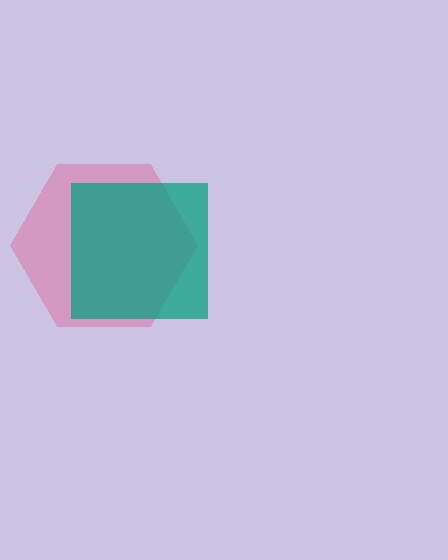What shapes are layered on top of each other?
The layered shapes are: a pink hexagon, a teal square.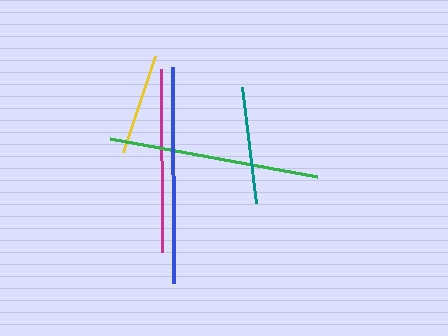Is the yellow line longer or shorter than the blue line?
The blue line is longer than the yellow line.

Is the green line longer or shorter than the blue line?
The blue line is longer than the green line.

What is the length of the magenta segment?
The magenta segment is approximately 183 pixels long.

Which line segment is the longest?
The blue line is the longest at approximately 216 pixels.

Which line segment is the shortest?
The yellow line is the shortest at approximately 102 pixels.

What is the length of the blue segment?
The blue segment is approximately 216 pixels long.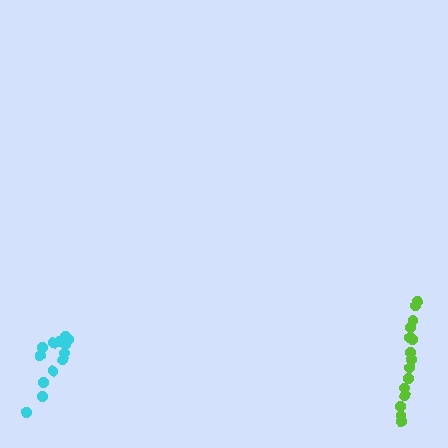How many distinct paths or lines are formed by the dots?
There are 2 distinct paths.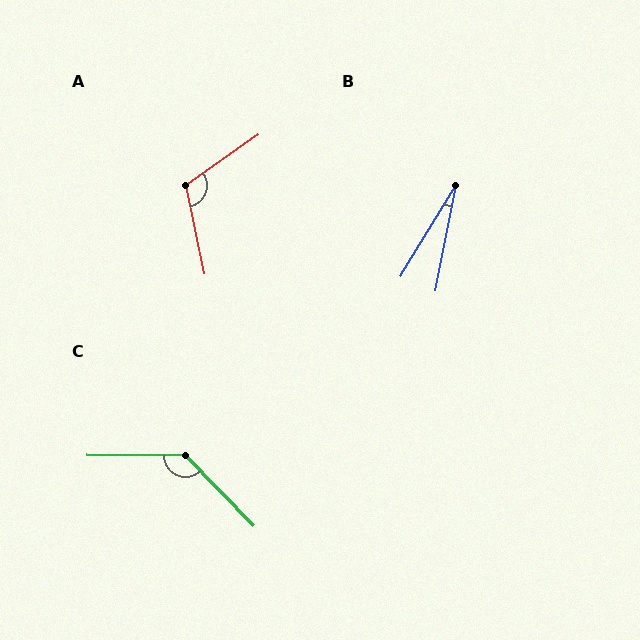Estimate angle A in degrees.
Approximately 113 degrees.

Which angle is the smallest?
B, at approximately 20 degrees.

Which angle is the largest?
C, at approximately 135 degrees.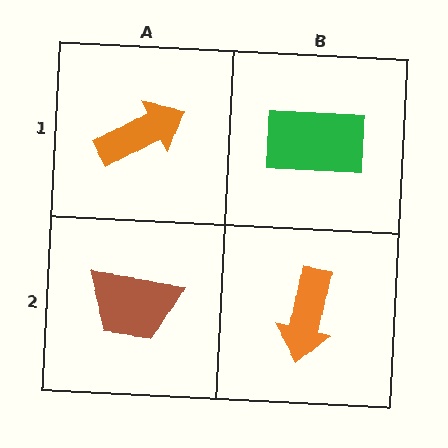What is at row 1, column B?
A green rectangle.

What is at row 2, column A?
A brown trapezoid.